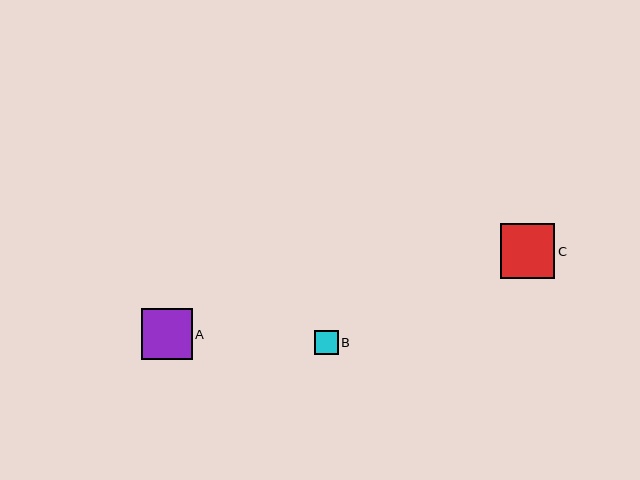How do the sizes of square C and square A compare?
Square C and square A are approximately the same size.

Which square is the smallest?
Square B is the smallest with a size of approximately 24 pixels.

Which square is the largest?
Square C is the largest with a size of approximately 55 pixels.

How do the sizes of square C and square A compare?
Square C and square A are approximately the same size.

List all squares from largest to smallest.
From largest to smallest: C, A, B.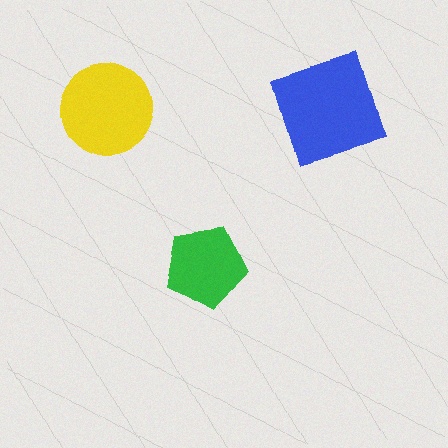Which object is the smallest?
The green pentagon.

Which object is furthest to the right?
The blue square is rightmost.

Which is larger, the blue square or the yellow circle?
The blue square.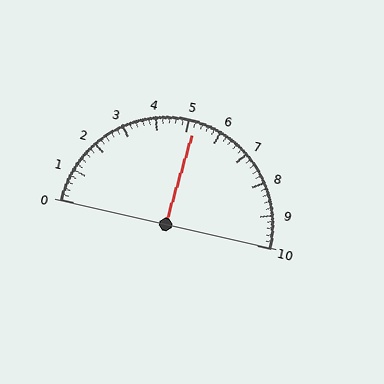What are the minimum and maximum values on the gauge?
The gauge ranges from 0 to 10.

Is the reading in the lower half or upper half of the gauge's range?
The reading is in the upper half of the range (0 to 10).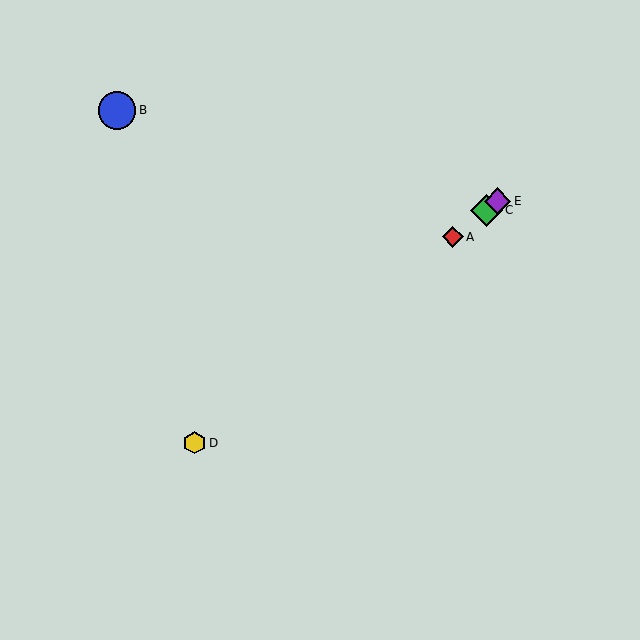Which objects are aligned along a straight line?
Objects A, C, D, E are aligned along a straight line.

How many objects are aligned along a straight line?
4 objects (A, C, D, E) are aligned along a straight line.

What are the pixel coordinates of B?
Object B is at (117, 110).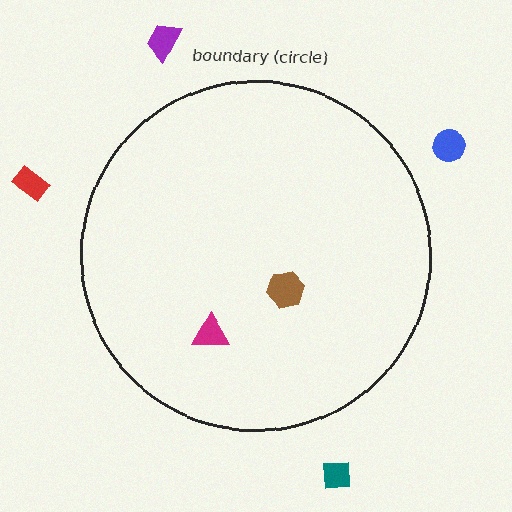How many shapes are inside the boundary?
2 inside, 4 outside.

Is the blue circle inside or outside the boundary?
Outside.